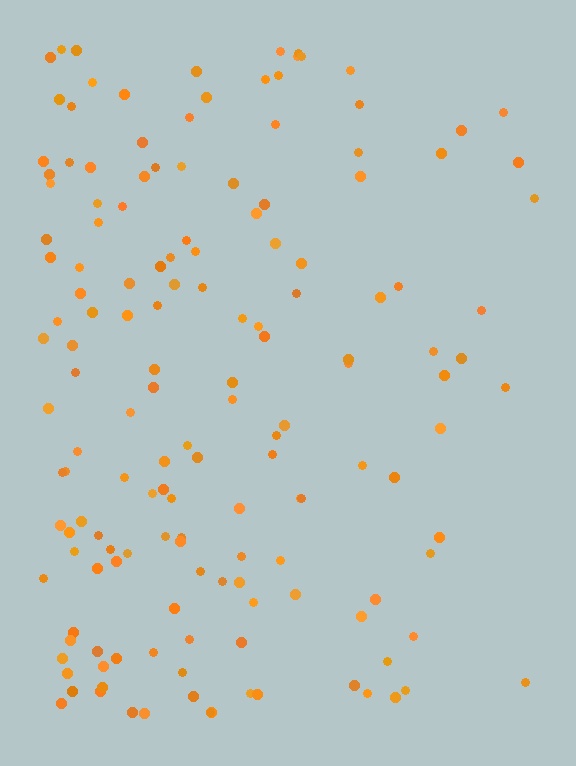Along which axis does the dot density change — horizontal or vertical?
Horizontal.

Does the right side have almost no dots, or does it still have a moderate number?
Still a moderate number, just noticeably fewer than the left.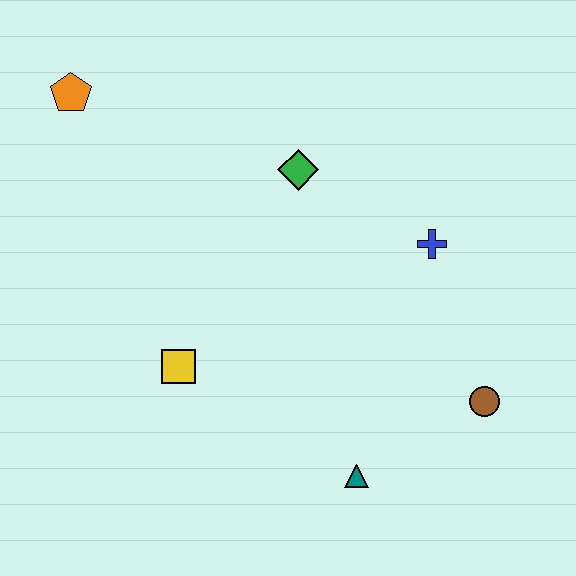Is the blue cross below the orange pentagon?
Yes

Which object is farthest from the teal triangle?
The orange pentagon is farthest from the teal triangle.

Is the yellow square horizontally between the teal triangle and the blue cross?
No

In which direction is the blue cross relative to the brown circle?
The blue cross is above the brown circle.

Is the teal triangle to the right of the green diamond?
Yes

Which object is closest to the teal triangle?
The brown circle is closest to the teal triangle.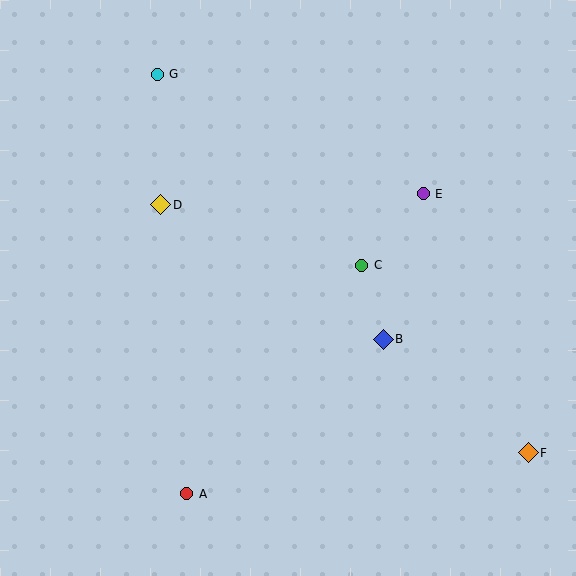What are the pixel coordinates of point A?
Point A is at (187, 494).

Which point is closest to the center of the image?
Point C at (362, 265) is closest to the center.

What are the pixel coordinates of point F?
Point F is at (528, 453).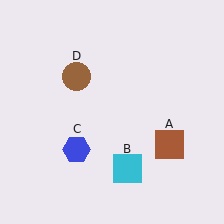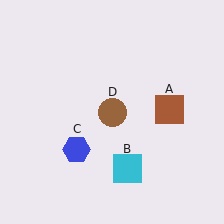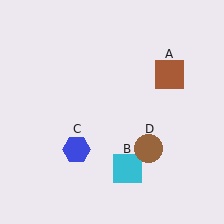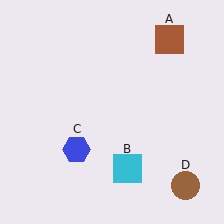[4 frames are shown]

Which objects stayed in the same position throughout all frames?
Cyan square (object B) and blue hexagon (object C) remained stationary.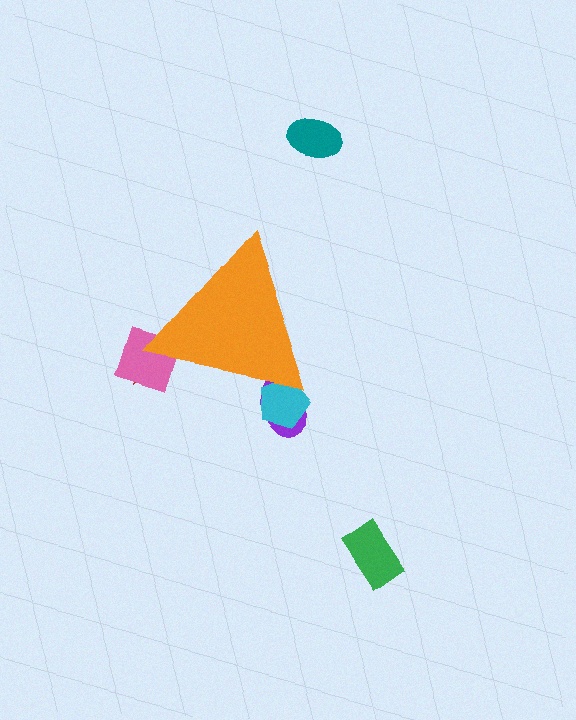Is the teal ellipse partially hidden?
No, the teal ellipse is fully visible.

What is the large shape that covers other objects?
An orange triangle.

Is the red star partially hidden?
Yes, the red star is partially hidden behind the orange triangle.